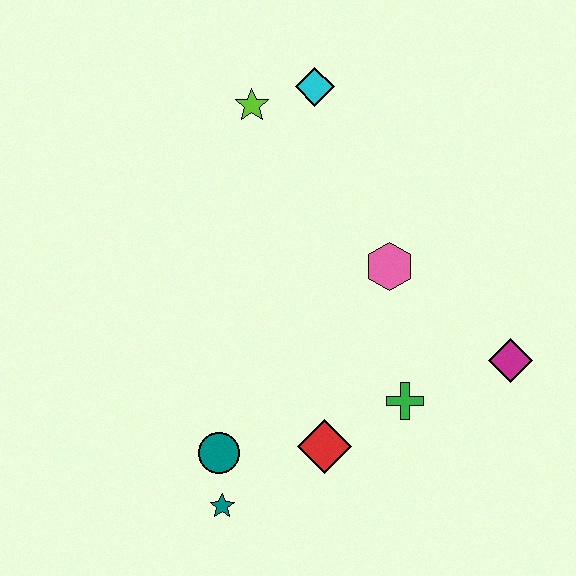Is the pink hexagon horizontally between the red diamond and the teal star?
No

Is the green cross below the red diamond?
No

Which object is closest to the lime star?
The cyan diamond is closest to the lime star.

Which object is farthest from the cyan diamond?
The teal star is farthest from the cyan diamond.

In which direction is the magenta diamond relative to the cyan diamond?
The magenta diamond is below the cyan diamond.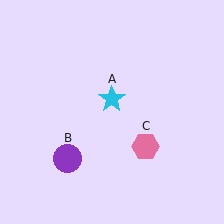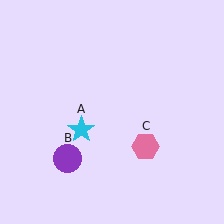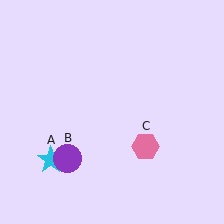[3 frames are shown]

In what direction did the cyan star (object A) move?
The cyan star (object A) moved down and to the left.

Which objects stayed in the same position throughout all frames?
Purple circle (object B) and pink hexagon (object C) remained stationary.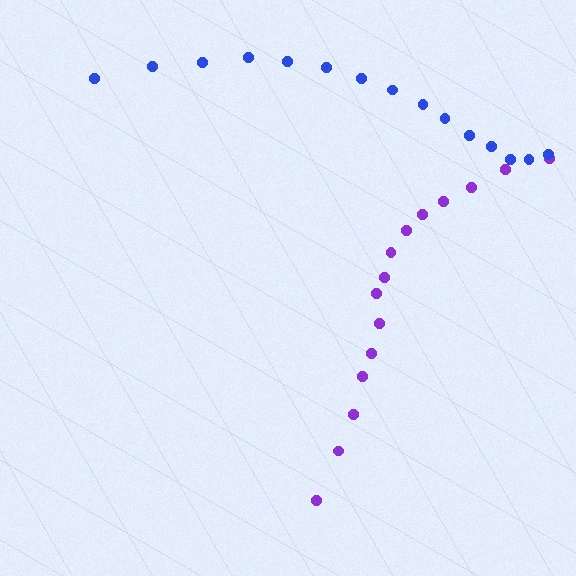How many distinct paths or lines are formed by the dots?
There are 2 distinct paths.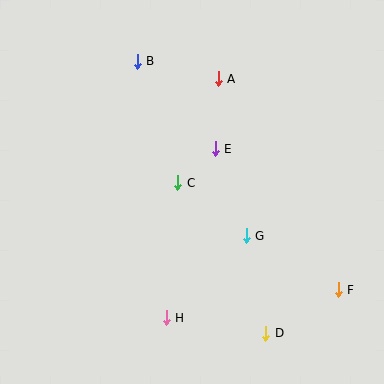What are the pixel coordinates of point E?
Point E is at (215, 149).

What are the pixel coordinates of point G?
Point G is at (246, 236).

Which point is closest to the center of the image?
Point C at (178, 183) is closest to the center.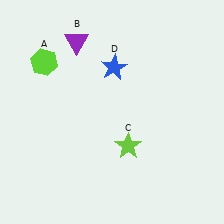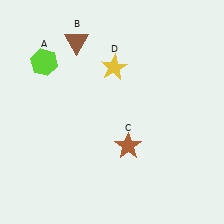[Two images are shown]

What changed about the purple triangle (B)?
In Image 1, B is purple. In Image 2, it changed to brown.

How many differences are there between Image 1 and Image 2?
There are 3 differences between the two images.